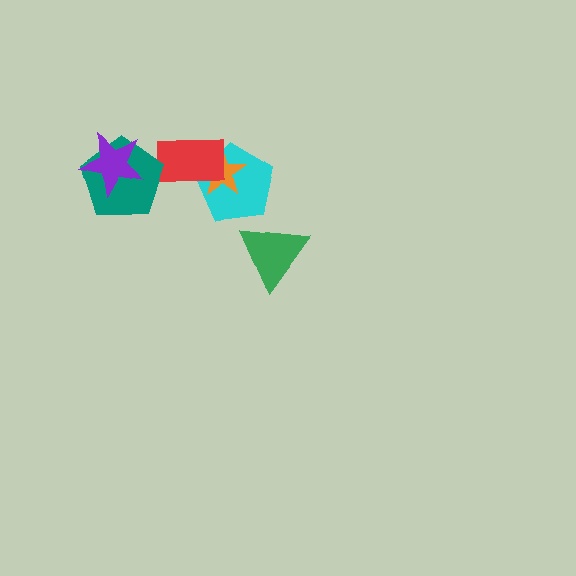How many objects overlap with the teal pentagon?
1 object overlaps with the teal pentagon.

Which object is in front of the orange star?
The red rectangle is in front of the orange star.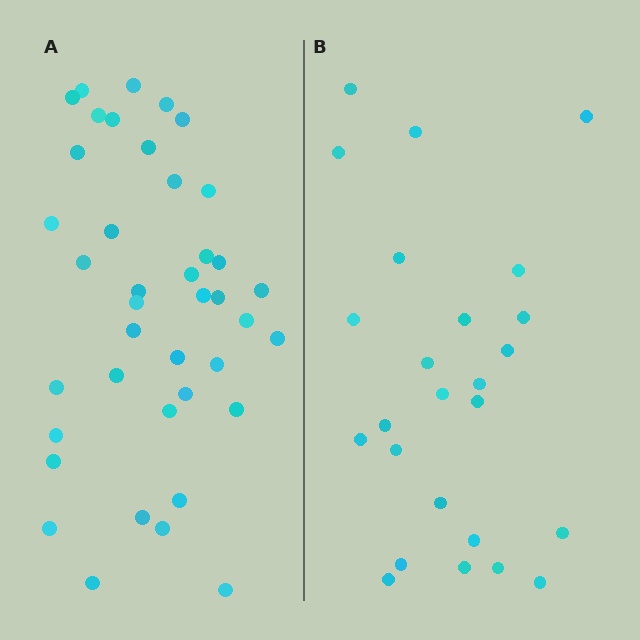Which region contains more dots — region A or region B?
Region A (the left region) has more dots.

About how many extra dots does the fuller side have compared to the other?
Region A has approximately 15 more dots than region B.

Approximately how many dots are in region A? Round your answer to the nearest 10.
About 40 dots.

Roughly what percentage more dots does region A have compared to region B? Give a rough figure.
About 60% more.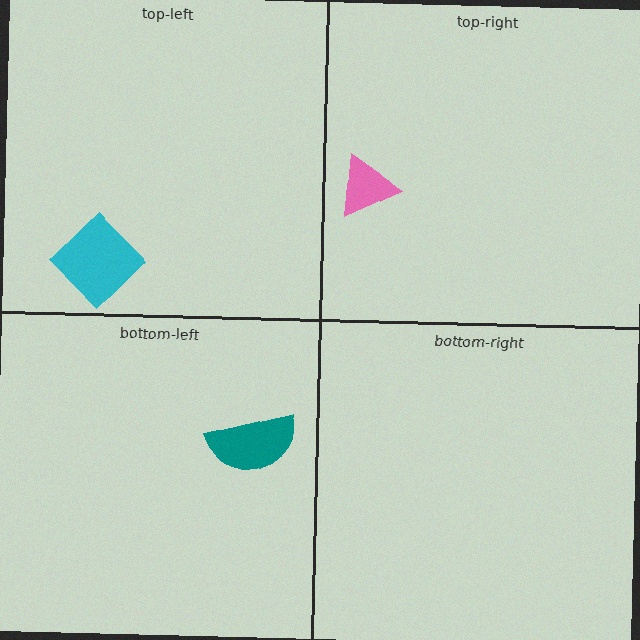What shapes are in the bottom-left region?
The teal semicircle.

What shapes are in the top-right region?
The pink triangle.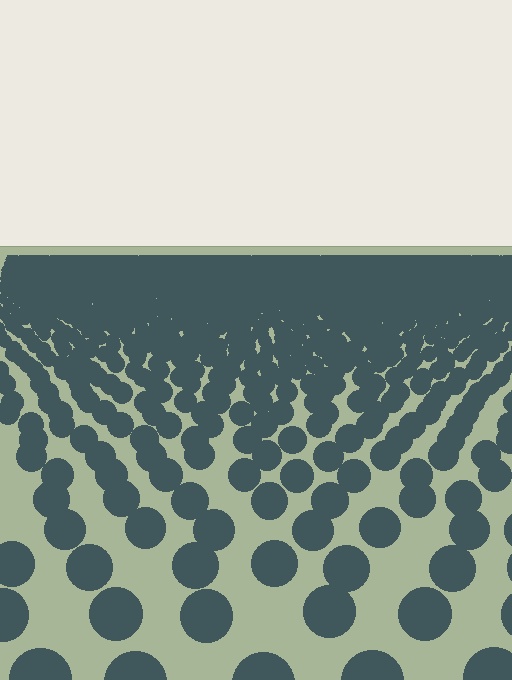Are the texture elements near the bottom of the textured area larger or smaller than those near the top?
Larger. Near the bottom, elements are closer to the viewer and appear at a bigger on-screen size.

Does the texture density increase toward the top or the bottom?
Density increases toward the top.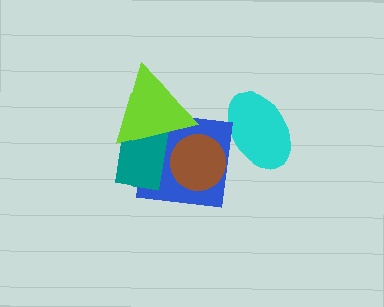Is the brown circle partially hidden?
No, no other shape covers it.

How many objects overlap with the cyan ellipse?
0 objects overlap with the cyan ellipse.